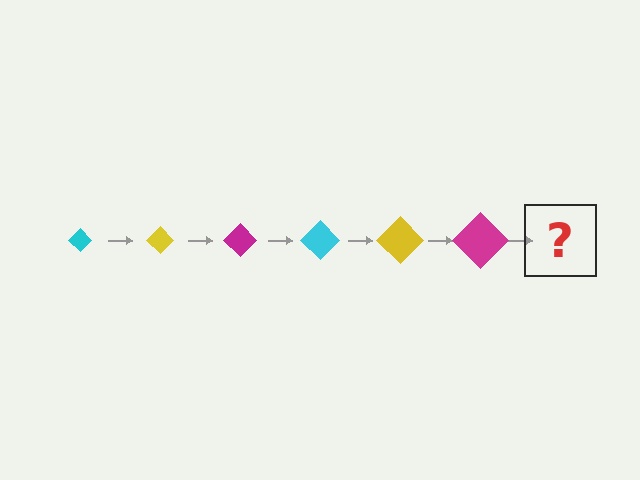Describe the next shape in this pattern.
It should be a cyan diamond, larger than the previous one.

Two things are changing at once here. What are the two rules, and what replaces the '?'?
The two rules are that the diamond grows larger each step and the color cycles through cyan, yellow, and magenta. The '?' should be a cyan diamond, larger than the previous one.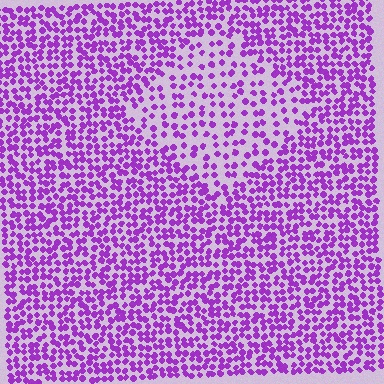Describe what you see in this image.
The image contains small purple elements arranged at two different densities. A diamond-shaped region is visible where the elements are less densely packed than the surrounding area.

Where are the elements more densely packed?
The elements are more densely packed outside the diamond boundary.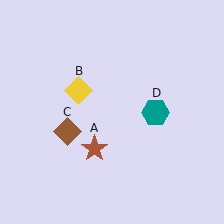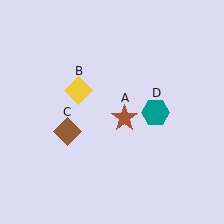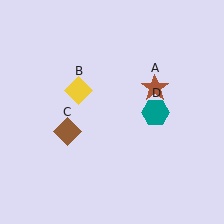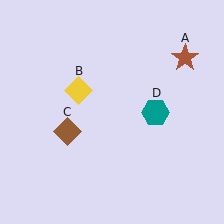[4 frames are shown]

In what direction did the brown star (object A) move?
The brown star (object A) moved up and to the right.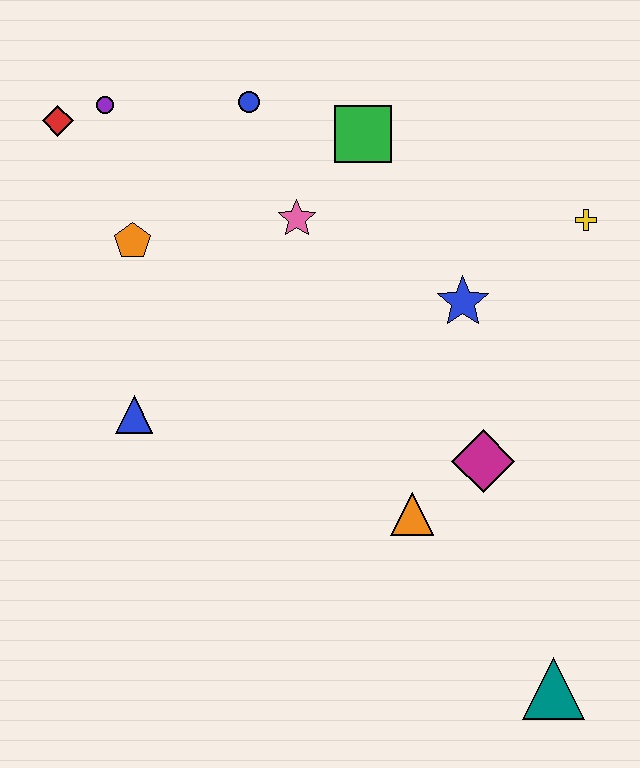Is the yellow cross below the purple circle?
Yes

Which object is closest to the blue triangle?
The orange pentagon is closest to the blue triangle.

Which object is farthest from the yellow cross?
The red diamond is farthest from the yellow cross.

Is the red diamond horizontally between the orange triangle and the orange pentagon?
No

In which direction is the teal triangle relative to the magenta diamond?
The teal triangle is below the magenta diamond.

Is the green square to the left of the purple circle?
No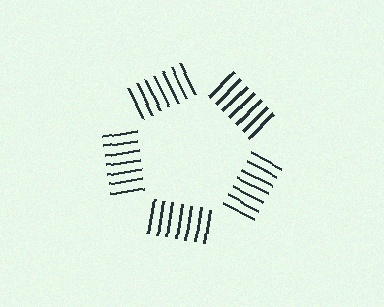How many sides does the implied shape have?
5 sides — the line-ends trace a pentagon.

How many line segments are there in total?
35 — 7 along each of the 5 edges.